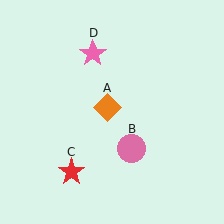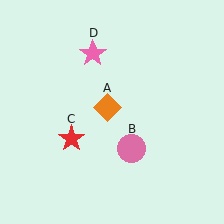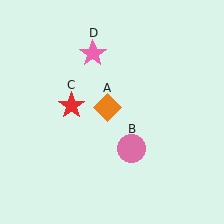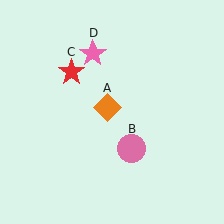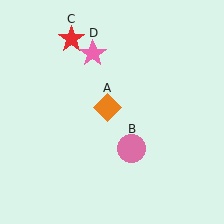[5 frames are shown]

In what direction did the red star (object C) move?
The red star (object C) moved up.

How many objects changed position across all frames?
1 object changed position: red star (object C).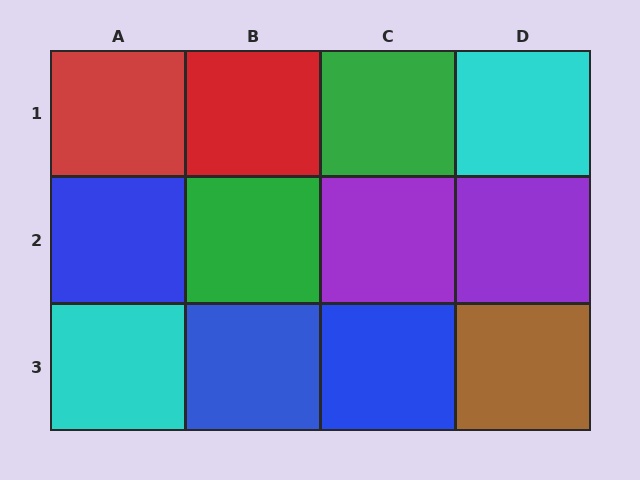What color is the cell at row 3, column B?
Blue.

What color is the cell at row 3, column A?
Cyan.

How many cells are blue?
3 cells are blue.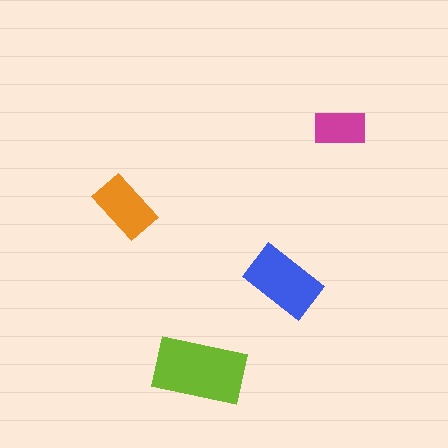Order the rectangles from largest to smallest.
the lime one, the blue one, the orange one, the magenta one.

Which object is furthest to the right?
The magenta rectangle is rightmost.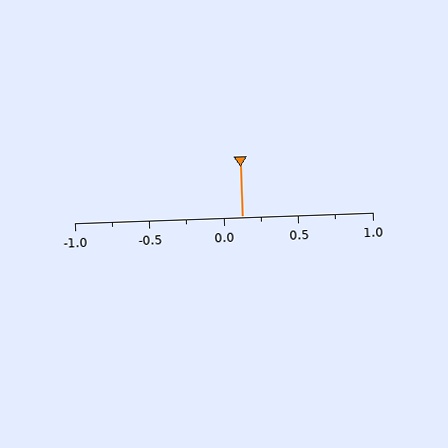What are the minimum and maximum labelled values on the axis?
The axis runs from -1.0 to 1.0.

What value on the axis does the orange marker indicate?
The marker indicates approximately 0.12.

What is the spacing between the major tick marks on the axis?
The major ticks are spaced 0.5 apart.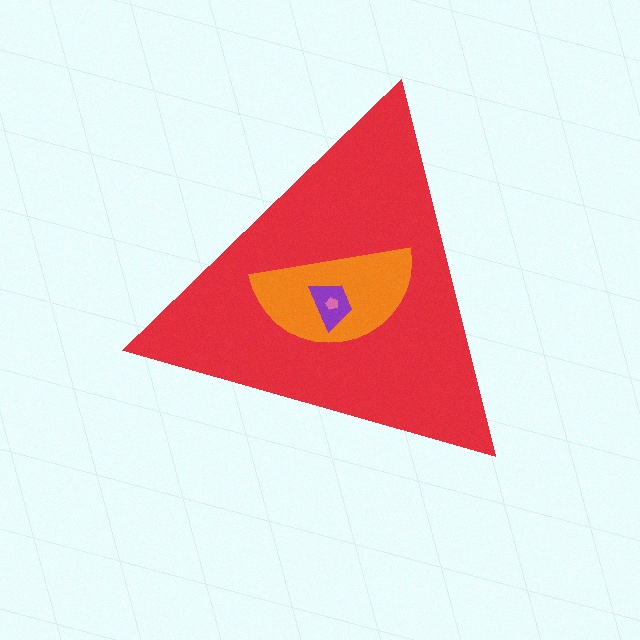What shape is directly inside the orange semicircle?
The purple trapezoid.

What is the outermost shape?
The red triangle.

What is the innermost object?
The pink pentagon.